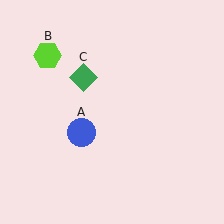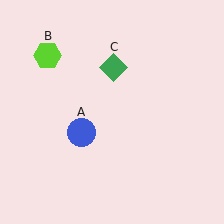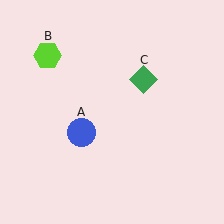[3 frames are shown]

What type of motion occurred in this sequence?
The green diamond (object C) rotated clockwise around the center of the scene.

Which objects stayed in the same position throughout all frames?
Blue circle (object A) and lime hexagon (object B) remained stationary.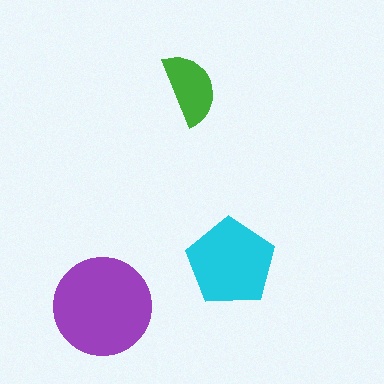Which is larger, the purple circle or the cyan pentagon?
The purple circle.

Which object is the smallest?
The green semicircle.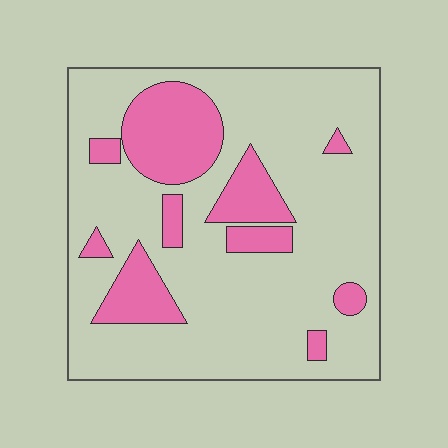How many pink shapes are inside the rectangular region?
10.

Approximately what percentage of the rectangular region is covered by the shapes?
Approximately 25%.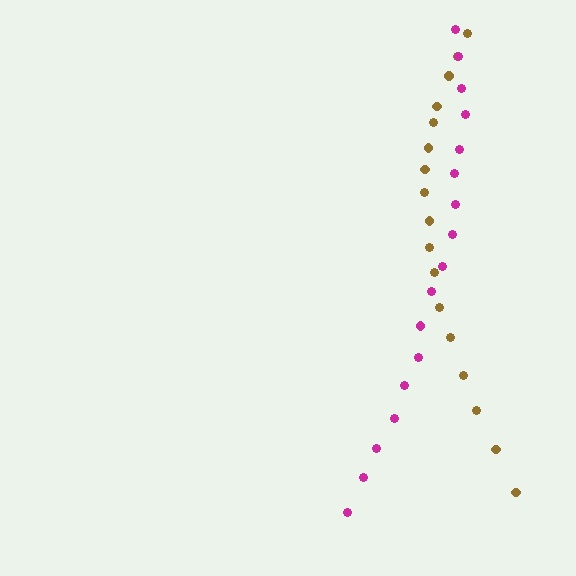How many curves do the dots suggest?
There are 2 distinct paths.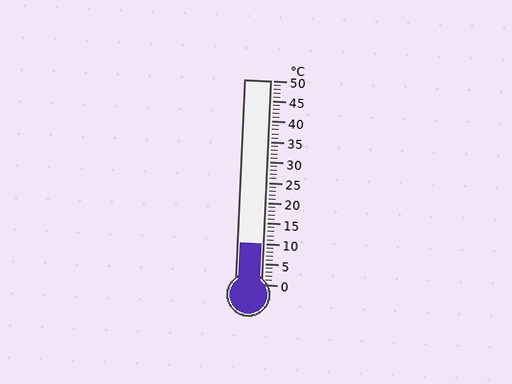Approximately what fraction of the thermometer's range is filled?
The thermometer is filled to approximately 20% of its range.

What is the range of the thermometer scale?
The thermometer scale ranges from 0°C to 50°C.